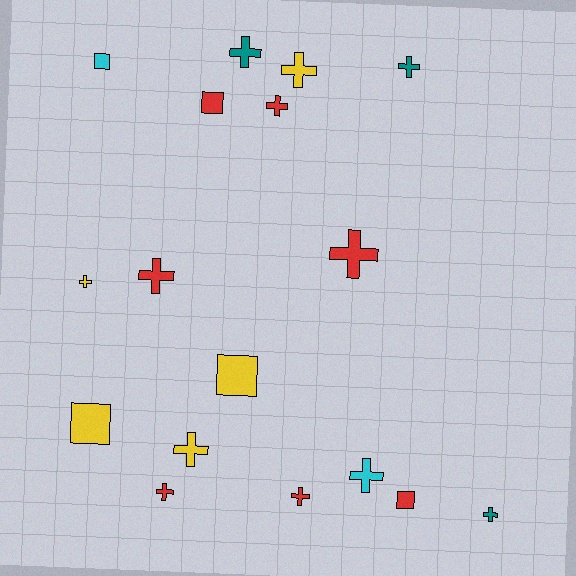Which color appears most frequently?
Red, with 7 objects.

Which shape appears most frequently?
Cross, with 12 objects.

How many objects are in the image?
There are 17 objects.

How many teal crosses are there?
There are 3 teal crosses.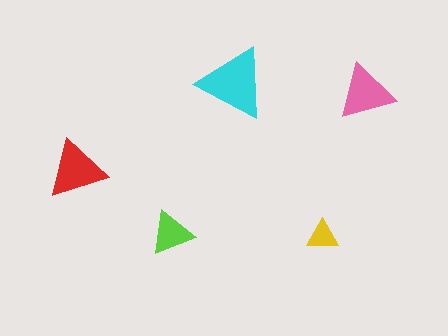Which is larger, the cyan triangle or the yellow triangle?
The cyan one.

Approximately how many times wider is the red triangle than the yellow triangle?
About 2 times wider.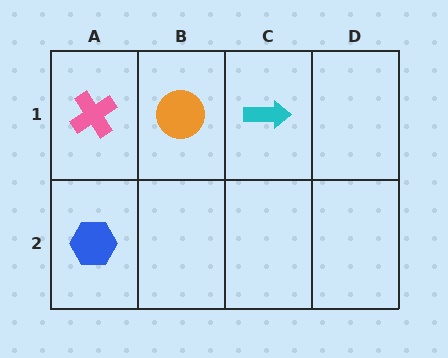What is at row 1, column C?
A cyan arrow.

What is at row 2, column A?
A blue hexagon.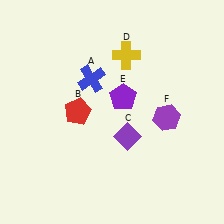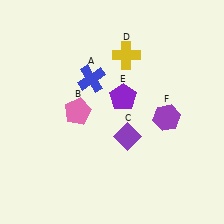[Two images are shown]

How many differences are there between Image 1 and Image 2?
There is 1 difference between the two images.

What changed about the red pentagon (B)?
In Image 1, B is red. In Image 2, it changed to pink.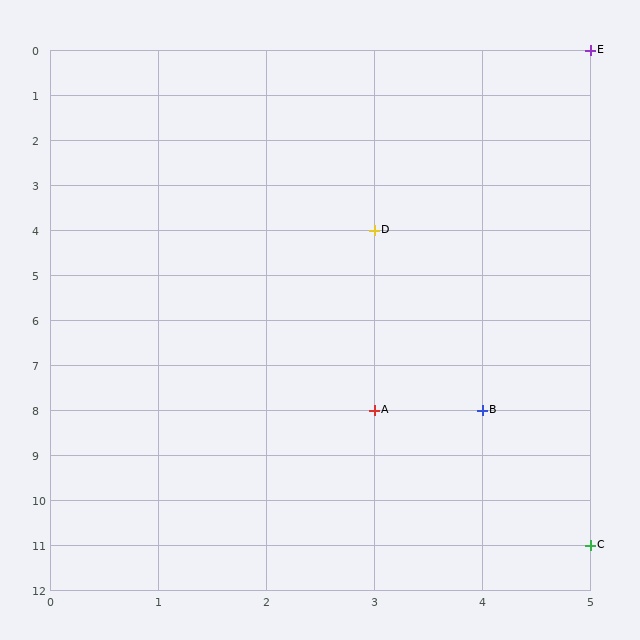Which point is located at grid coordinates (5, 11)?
Point C is at (5, 11).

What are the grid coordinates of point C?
Point C is at grid coordinates (5, 11).